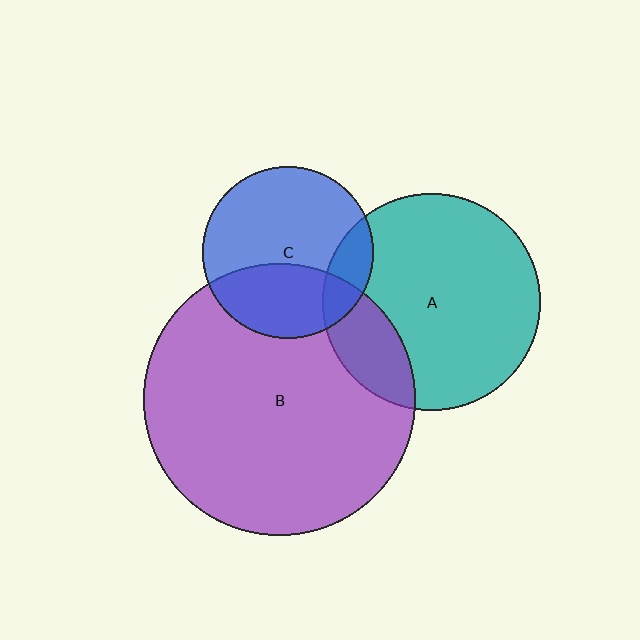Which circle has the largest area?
Circle B (purple).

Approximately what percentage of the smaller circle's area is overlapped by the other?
Approximately 20%.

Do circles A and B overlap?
Yes.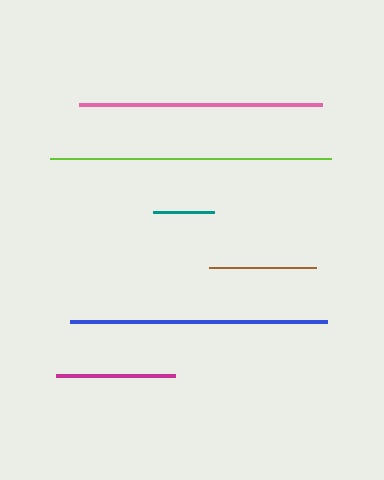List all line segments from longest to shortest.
From longest to shortest: lime, blue, pink, magenta, brown, teal.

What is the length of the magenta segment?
The magenta segment is approximately 119 pixels long.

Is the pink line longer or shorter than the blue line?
The blue line is longer than the pink line.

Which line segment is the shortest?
The teal line is the shortest at approximately 62 pixels.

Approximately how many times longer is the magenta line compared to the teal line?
The magenta line is approximately 1.9 times the length of the teal line.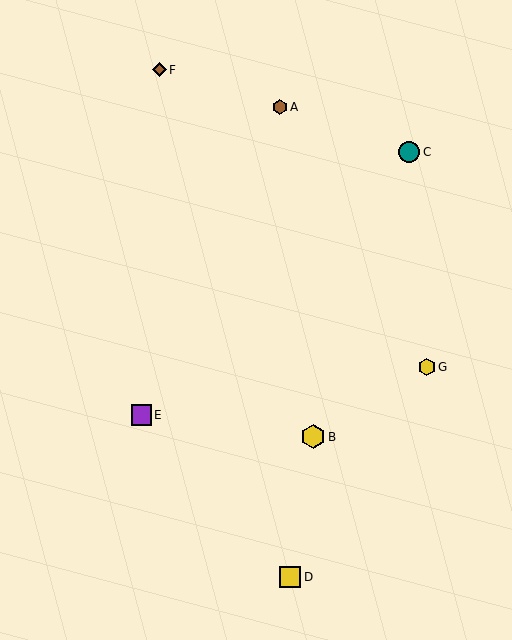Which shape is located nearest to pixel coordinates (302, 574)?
The yellow square (labeled D) at (290, 577) is nearest to that location.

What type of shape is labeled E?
Shape E is a purple square.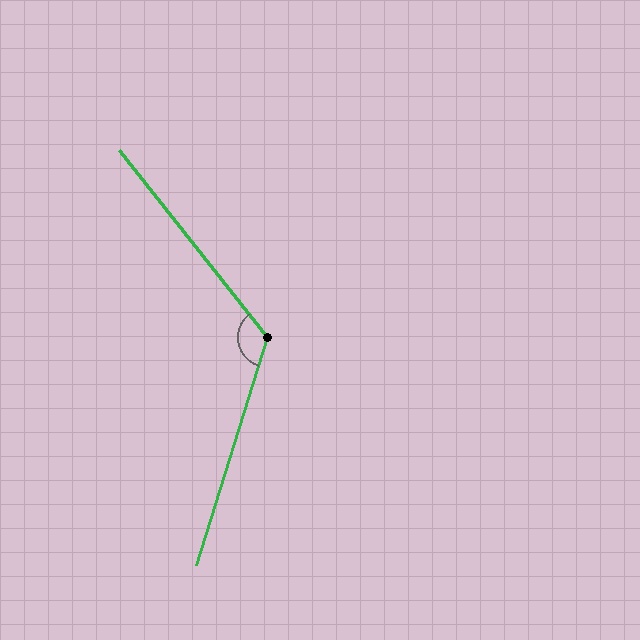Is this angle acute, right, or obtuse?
It is obtuse.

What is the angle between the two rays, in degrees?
Approximately 124 degrees.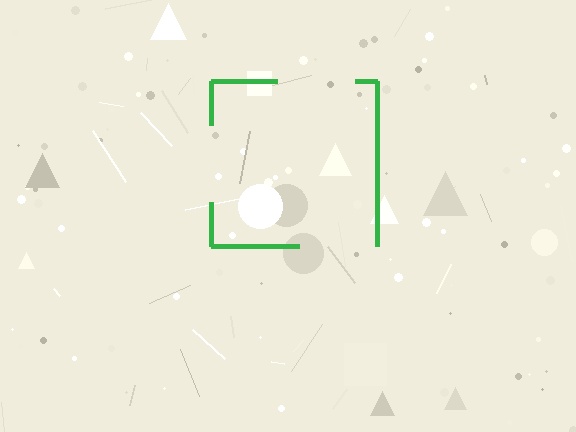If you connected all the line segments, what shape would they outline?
They would outline a square.